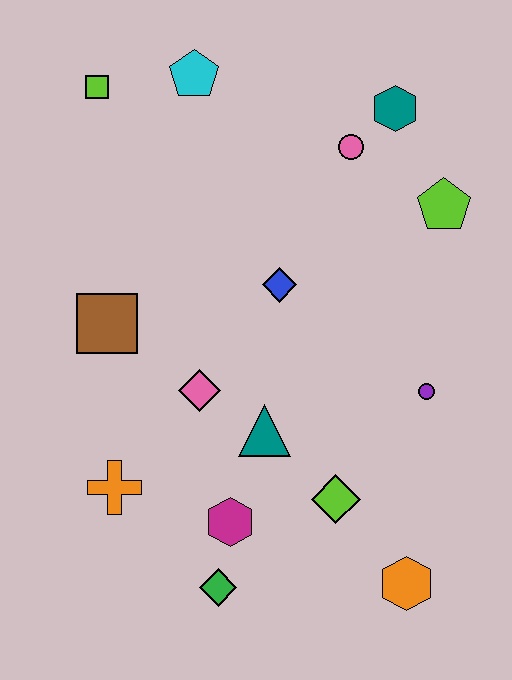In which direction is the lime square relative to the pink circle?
The lime square is to the left of the pink circle.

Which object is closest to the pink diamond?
The teal triangle is closest to the pink diamond.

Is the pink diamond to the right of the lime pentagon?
No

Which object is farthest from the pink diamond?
The teal hexagon is farthest from the pink diamond.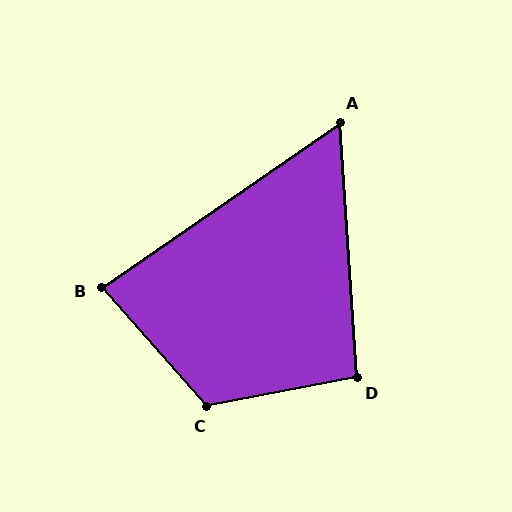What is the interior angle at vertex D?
Approximately 97 degrees (obtuse).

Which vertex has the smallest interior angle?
A, at approximately 59 degrees.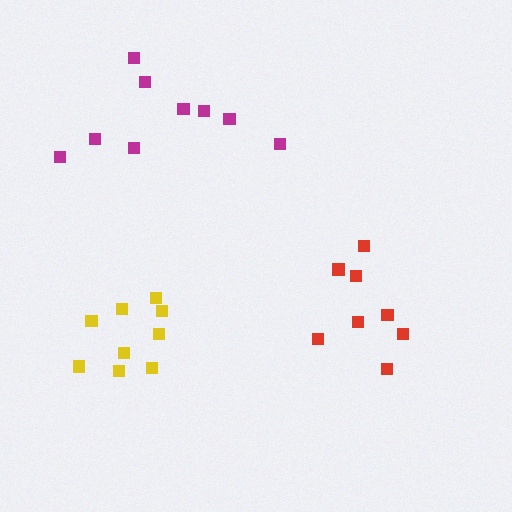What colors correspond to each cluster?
The clusters are colored: magenta, yellow, red.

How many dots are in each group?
Group 1: 9 dots, Group 2: 9 dots, Group 3: 8 dots (26 total).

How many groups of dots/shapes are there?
There are 3 groups.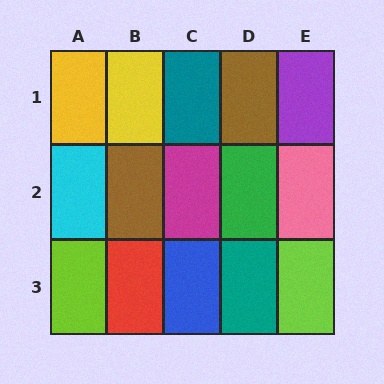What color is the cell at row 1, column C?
Teal.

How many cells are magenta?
1 cell is magenta.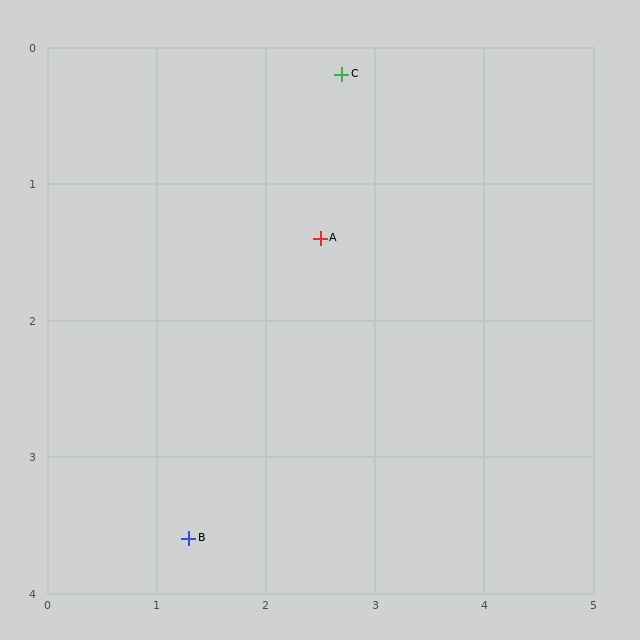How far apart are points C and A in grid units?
Points C and A are about 1.2 grid units apart.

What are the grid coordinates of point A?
Point A is at approximately (2.5, 1.4).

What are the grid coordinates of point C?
Point C is at approximately (2.7, 0.2).